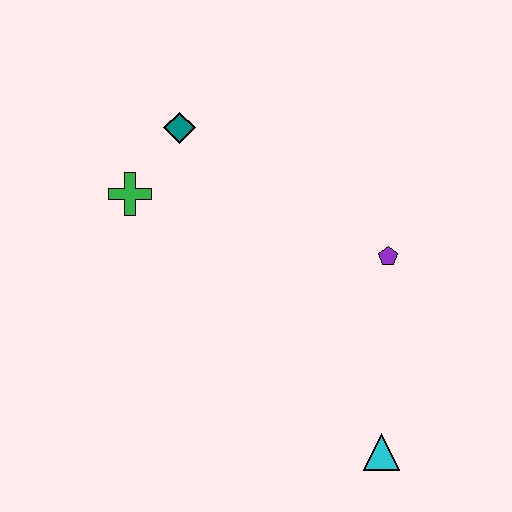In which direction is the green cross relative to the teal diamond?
The green cross is below the teal diamond.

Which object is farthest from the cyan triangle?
The teal diamond is farthest from the cyan triangle.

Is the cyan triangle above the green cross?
No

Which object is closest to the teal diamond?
The green cross is closest to the teal diamond.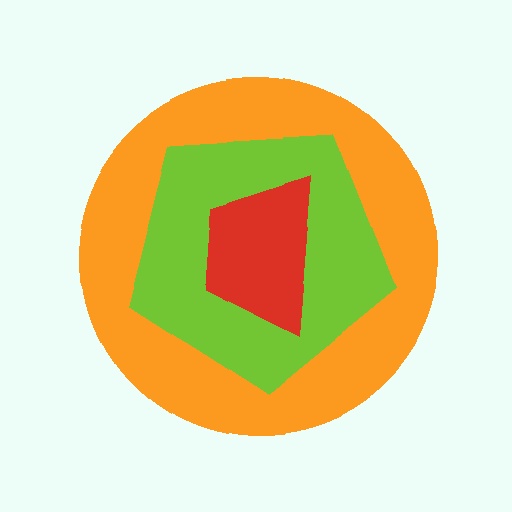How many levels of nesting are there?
3.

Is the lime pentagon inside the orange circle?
Yes.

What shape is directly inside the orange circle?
The lime pentagon.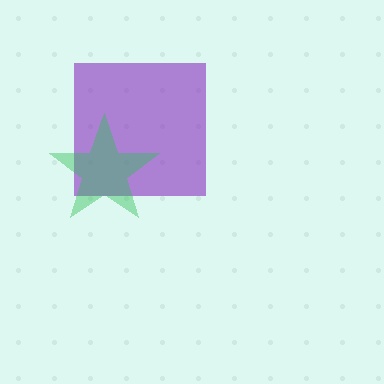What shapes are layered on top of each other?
The layered shapes are: a purple square, a green star.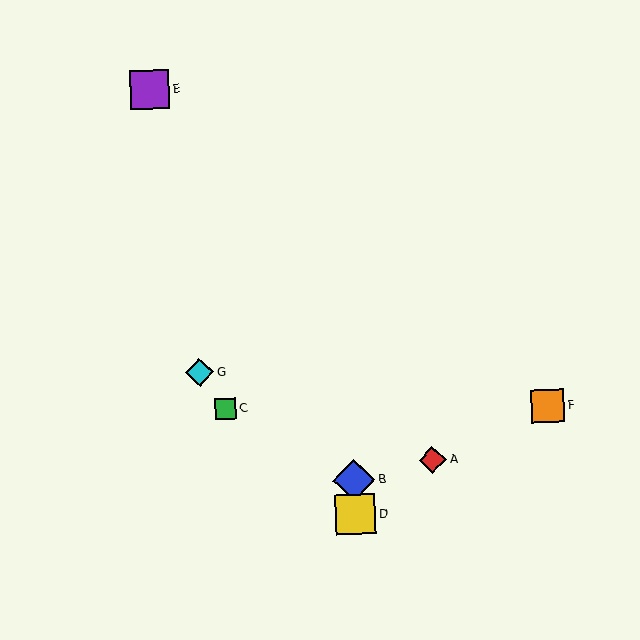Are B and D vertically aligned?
Yes, both are at x≈354.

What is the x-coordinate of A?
Object A is at x≈433.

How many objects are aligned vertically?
2 objects (B, D) are aligned vertically.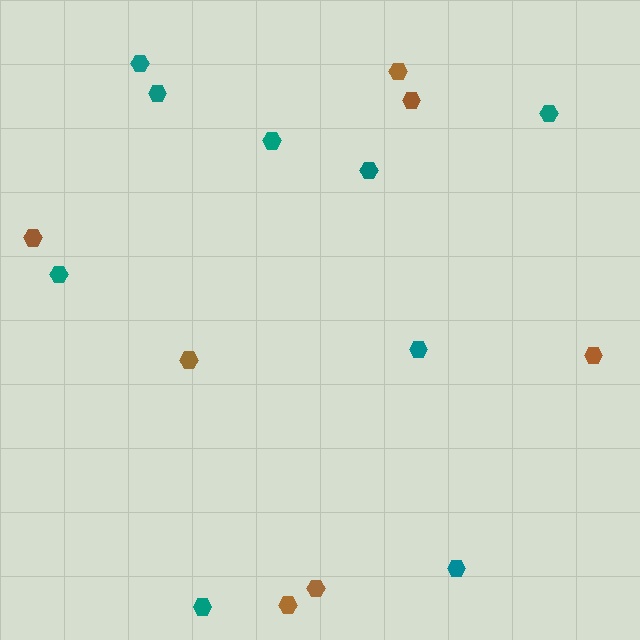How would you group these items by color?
There are 2 groups: one group of teal hexagons (9) and one group of brown hexagons (7).